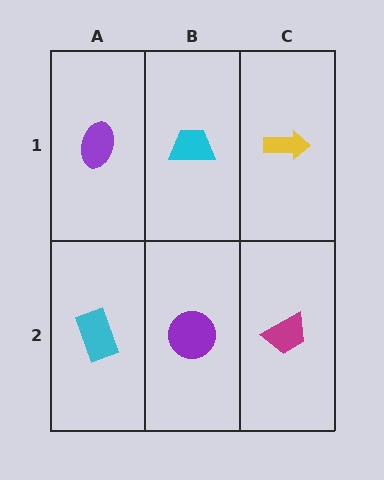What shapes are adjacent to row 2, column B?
A cyan trapezoid (row 1, column B), a cyan rectangle (row 2, column A), a magenta trapezoid (row 2, column C).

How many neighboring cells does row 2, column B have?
3.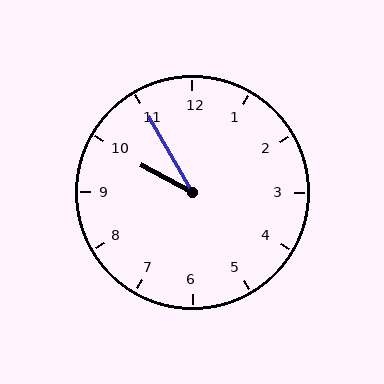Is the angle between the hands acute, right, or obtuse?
It is acute.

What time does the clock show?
9:55.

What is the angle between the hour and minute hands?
Approximately 32 degrees.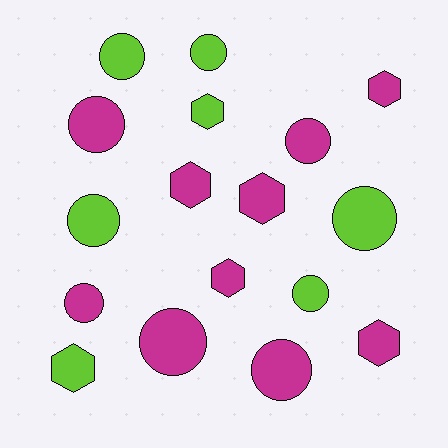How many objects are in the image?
There are 17 objects.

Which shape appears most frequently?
Circle, with 10 objects.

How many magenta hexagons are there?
There are 5 magenta hexagons.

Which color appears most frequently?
Magenta, with 10 objects.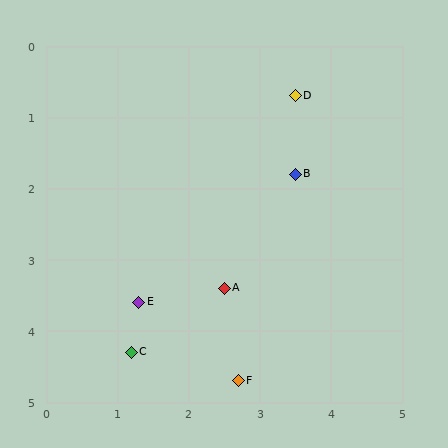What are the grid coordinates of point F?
Point F is at approximately (2.7, 4.7).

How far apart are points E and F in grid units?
Points E and F are about 1.8 grid units apart.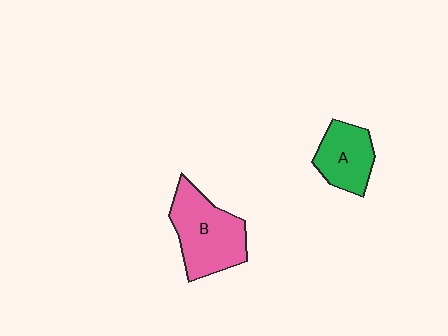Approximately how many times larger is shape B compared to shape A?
Approximately 1.5 times.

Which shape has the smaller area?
Shape A (green).